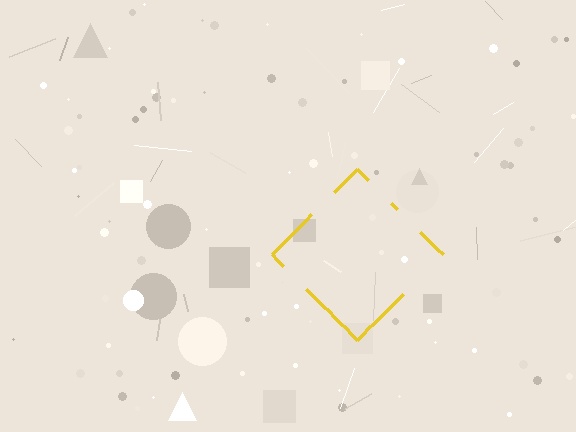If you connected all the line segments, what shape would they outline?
They would outline a diamond.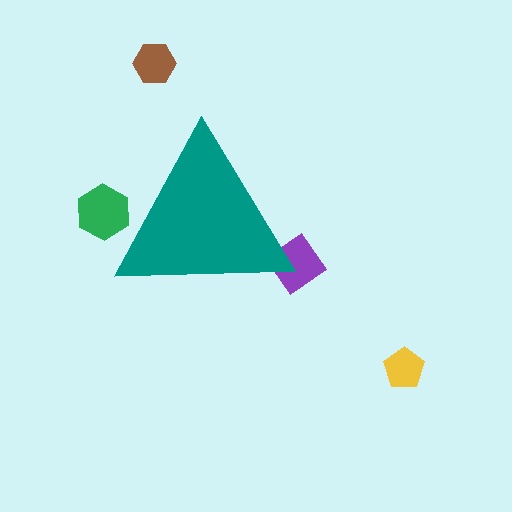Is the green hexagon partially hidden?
Yes, the green hexagon is partially hidden behind the teal triangle.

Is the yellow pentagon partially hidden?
No, the yellow pentagon is fully visible.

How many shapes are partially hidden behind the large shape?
2 shapes are partially hidden.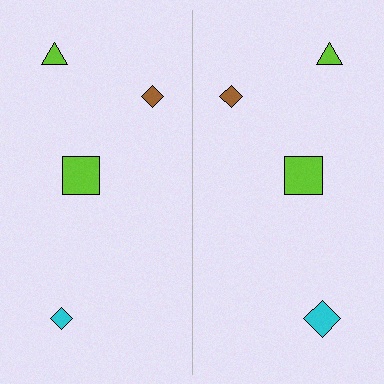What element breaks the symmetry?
The cyan diamond on the right side has a different size than its mirror counterpart.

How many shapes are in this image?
There are 8 shapes in this image.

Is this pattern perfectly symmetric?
No, the pattern is not perfectly symmetric. The cyan diamond on the right side has a different size than its mirror counterpart.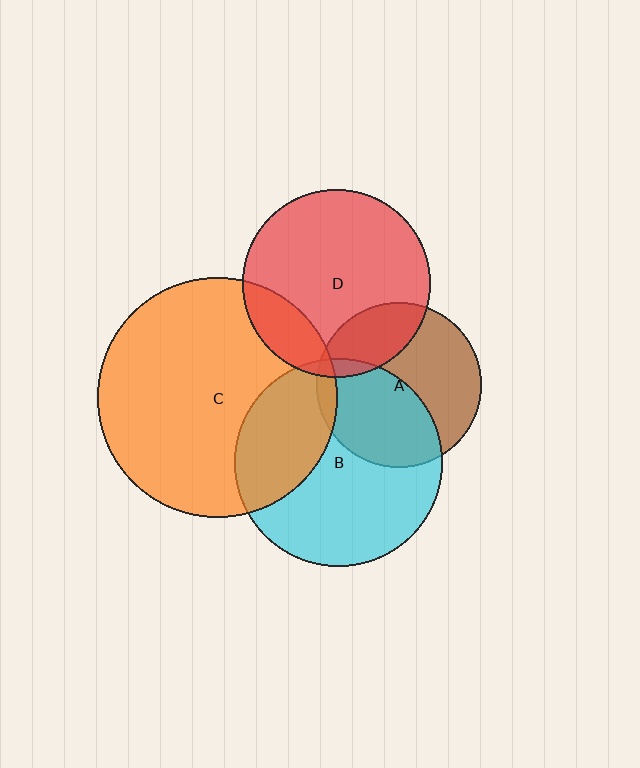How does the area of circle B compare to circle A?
Approximately 1.6 times.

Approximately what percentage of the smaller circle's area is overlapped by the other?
Approximately 15%.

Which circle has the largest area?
Circle C (orange).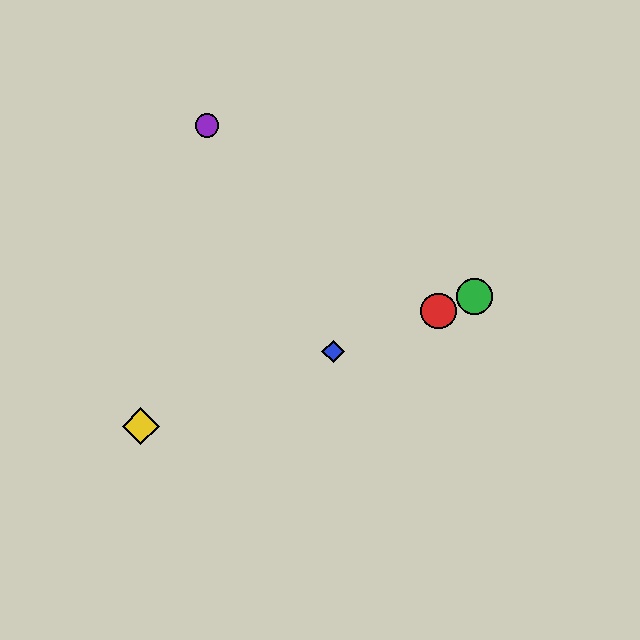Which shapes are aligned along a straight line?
The red circle, the blue diamond, the green circle, the yellow diamond are aligned along a straight line.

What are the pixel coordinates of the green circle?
The green circle is at (474, 297).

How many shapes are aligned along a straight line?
4 shapes (the red circle, the blue diamond, the green circle, the yellow diamond) are aligned along a straight line.